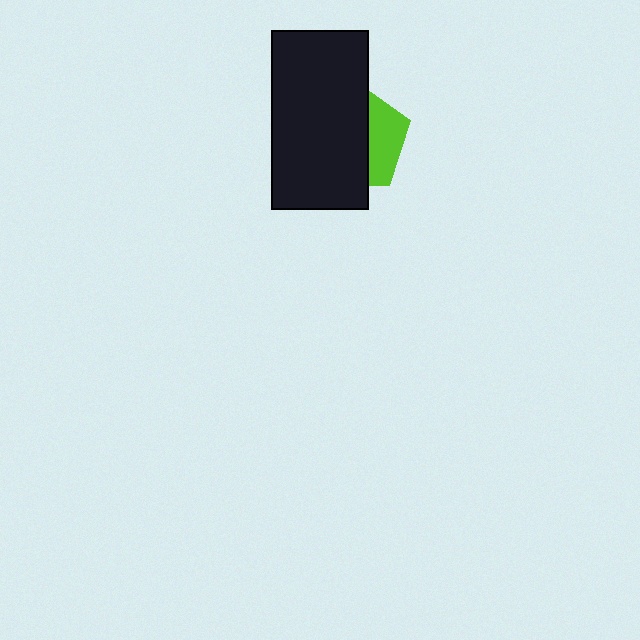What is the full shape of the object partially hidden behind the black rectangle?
The partially hidden object is a lime pentagon.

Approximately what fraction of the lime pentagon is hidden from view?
Roughly 68% of the lime pentagon is hidden behind the black rectangle.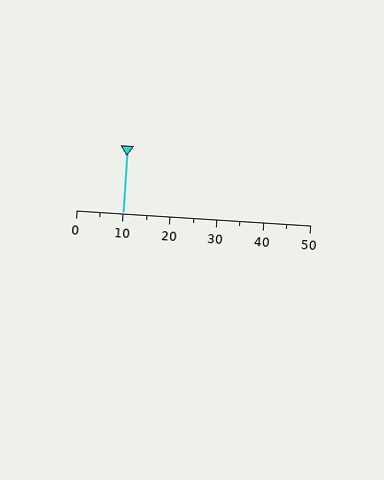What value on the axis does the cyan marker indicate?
The marker indicates approximately 10.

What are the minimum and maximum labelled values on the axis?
The axis runs from 0 to 50.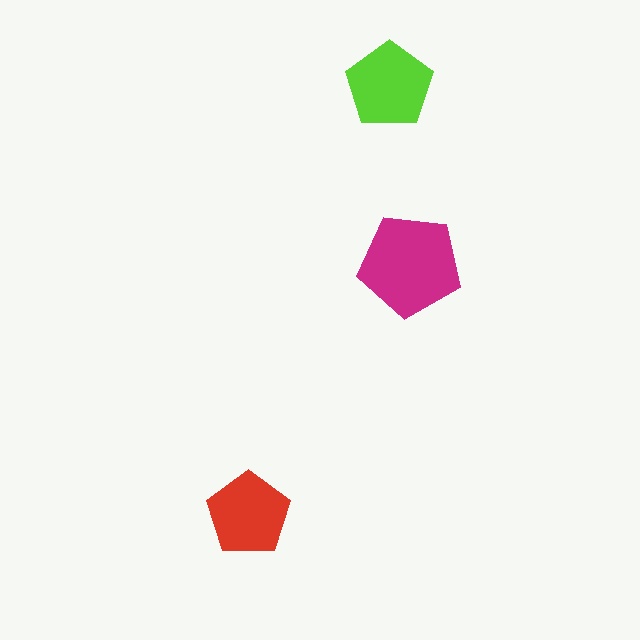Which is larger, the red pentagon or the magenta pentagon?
The magenta one.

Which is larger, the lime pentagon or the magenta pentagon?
The magenta one.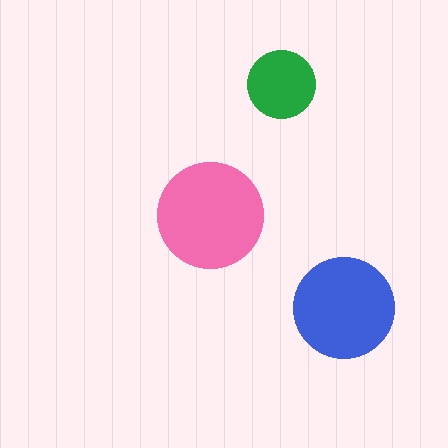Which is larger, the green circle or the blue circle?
The blue one.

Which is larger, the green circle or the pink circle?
The pink one.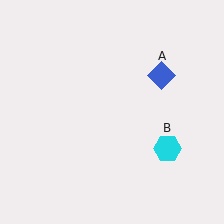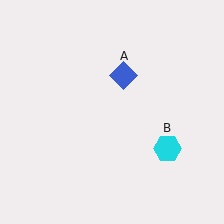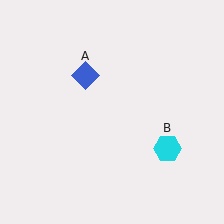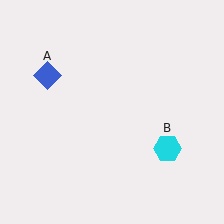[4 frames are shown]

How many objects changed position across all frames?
1 object changed position: blue diamond (object A).